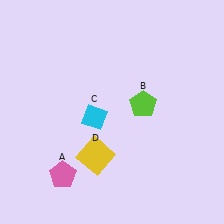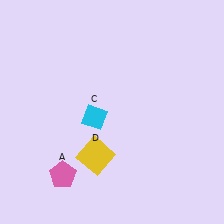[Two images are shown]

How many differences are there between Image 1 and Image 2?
There is 1 difference between the two images.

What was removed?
The lime pentagon (B) was removed in Image 2.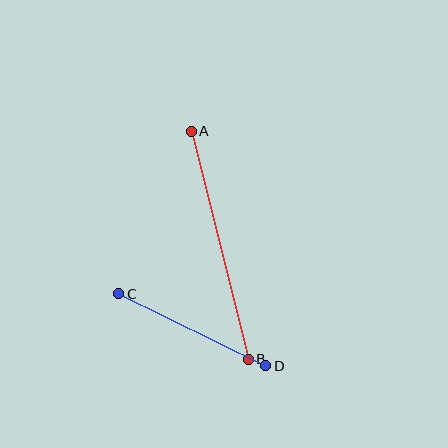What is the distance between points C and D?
The distance is approximately 164 pixels.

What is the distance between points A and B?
The distance is approximately 235 pixels.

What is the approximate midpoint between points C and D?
The midpoint is at approximately (192, 330) pixels.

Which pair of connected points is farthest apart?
Points A and B are farthest apart.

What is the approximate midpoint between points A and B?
The midpoint is at approximately (220, 245) pixels.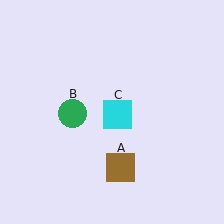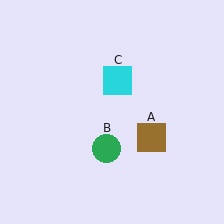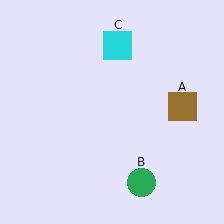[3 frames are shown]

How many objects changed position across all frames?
3 objects changed position: brown square (object A), green circle (object B), cyan square (object C).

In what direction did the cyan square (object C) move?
The cyan square (object C) moved up.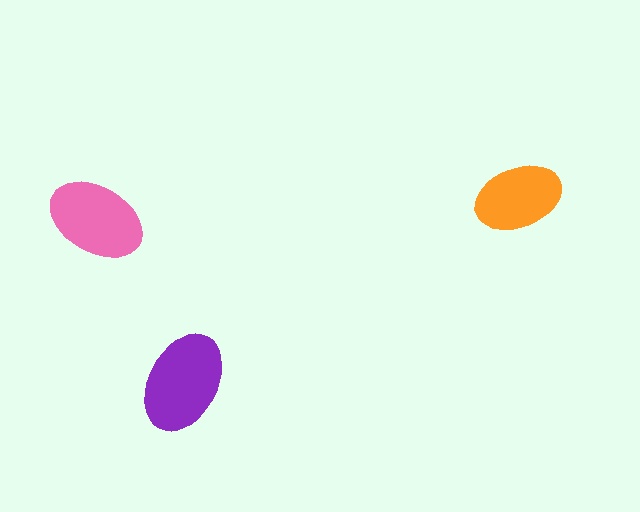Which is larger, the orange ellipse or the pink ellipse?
The pink one.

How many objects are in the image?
There are 3 objects in the image.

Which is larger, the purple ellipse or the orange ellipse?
The purple one.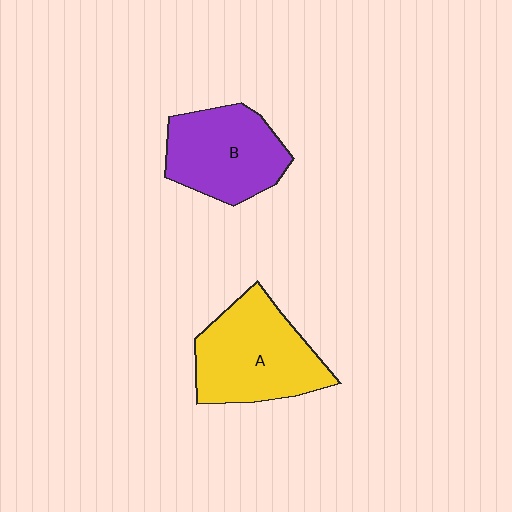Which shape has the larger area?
Shape A (yellow).